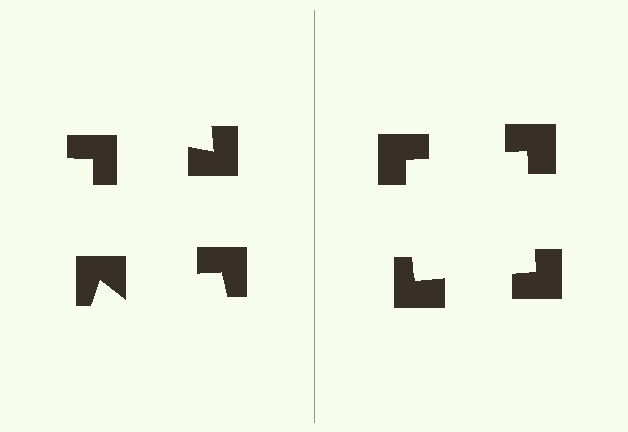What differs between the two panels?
The notched squares are positioned identically on both sides; only the wedge orientations differ. On the right they align to a square; on the left they are misaligned.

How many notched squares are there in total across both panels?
8 — 4 on each side.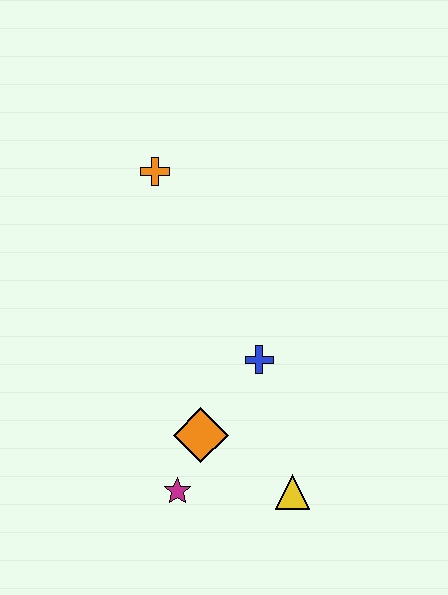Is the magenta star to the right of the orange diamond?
No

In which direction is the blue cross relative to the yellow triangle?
The blue cross is above the yellow triangle.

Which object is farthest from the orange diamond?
The orange cross is farthest from the orange diamond.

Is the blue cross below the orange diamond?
No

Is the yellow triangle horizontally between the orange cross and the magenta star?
No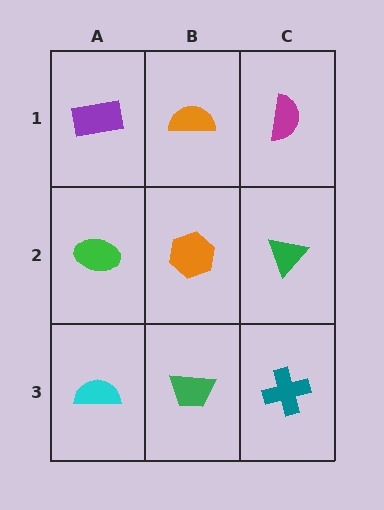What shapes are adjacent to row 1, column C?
A green triangle (row 2, column C), an orange semicircle (row 1, column B).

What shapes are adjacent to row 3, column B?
An orange hexagon (row 2, column B), a cyan semicircle (row 3, column A), a teal cross (row 3, column C).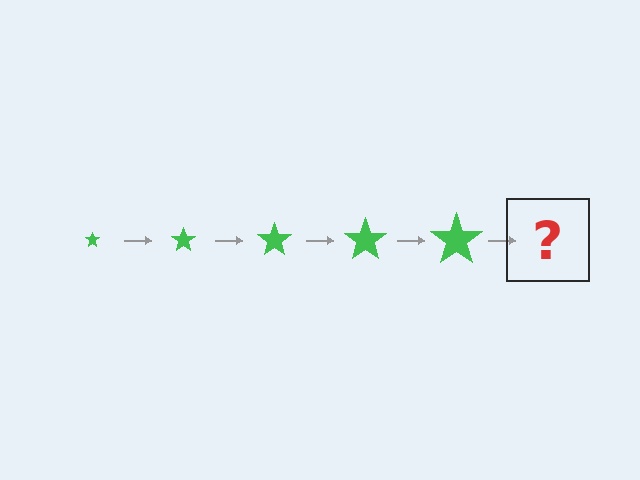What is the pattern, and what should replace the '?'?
The pattern is that the star gets progressively larger each step. The '?' should be a green star, larger than the previous one.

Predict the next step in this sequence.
The next step is a green star, larger than the previous one.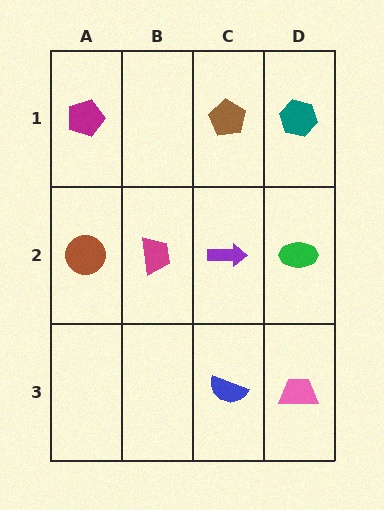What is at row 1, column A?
A magenta pentagon.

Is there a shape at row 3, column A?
No, that cell is empty.